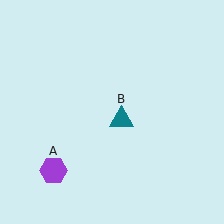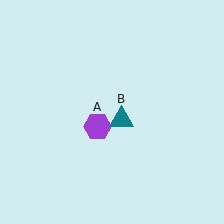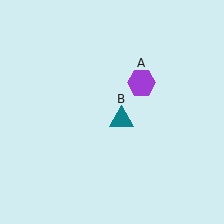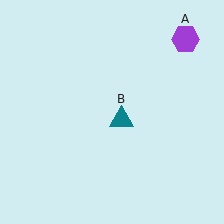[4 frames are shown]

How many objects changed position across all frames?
1 object changed position: purple hexagon (object A).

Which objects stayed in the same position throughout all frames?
Teal triangle (object B) remained stationary.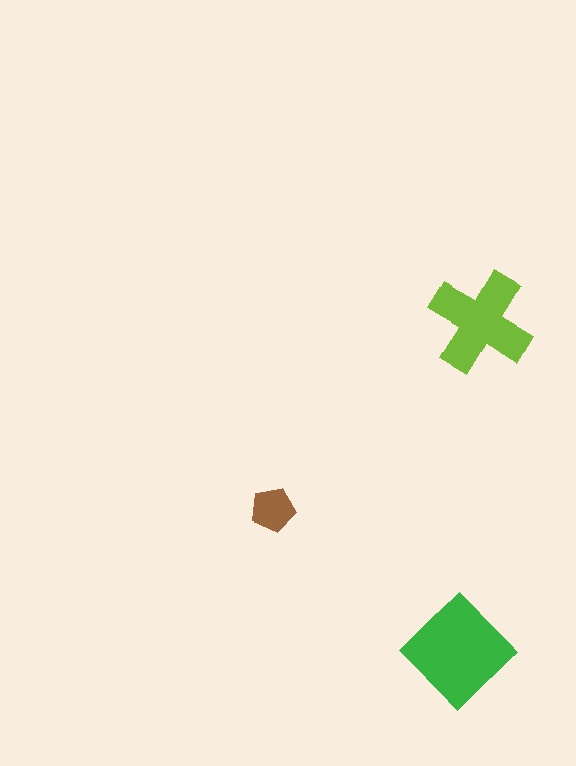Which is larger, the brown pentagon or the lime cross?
The lime cross.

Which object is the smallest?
The brown pentagon.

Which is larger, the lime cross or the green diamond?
The green diamond.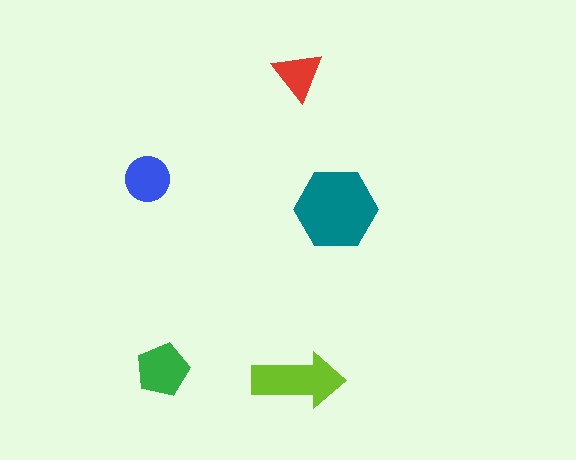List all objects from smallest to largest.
The red triangle, the blue circle, the green pentagon, the lime arrow, the teal hexagon.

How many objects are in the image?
There are 5 objects in the image.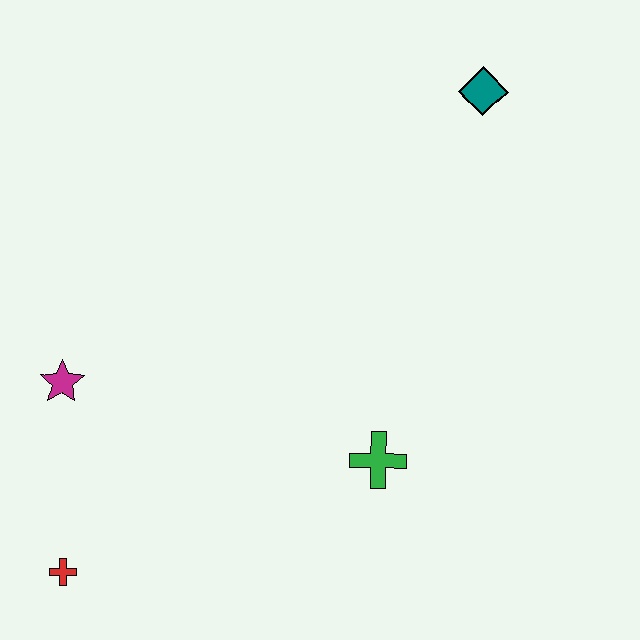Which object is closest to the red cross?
The magenta star is closest to the red cross.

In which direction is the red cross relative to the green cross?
The red cross is to the left of the green cross.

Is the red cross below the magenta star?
Yes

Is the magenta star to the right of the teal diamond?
No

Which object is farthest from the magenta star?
The teal diamond is farthest from the magenta star.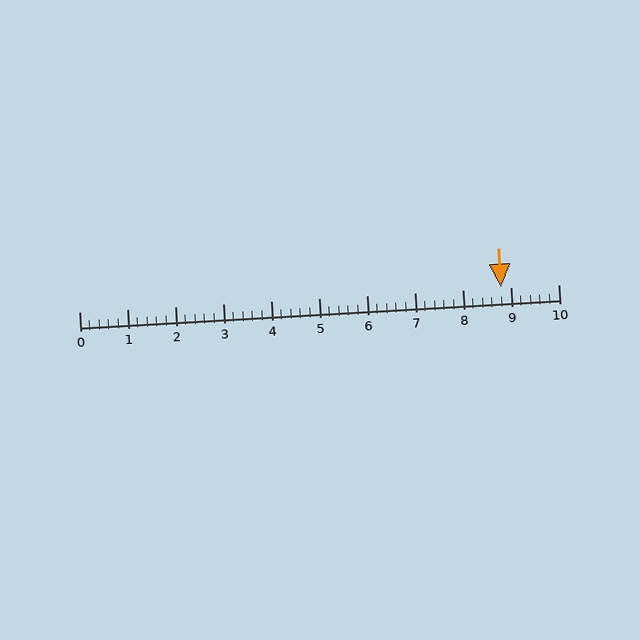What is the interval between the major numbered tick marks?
The major tick marks are spaced 1 units apart.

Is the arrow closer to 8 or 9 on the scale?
The arrow is closer to 9.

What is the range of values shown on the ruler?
The ruler shows values from 0 to 10.